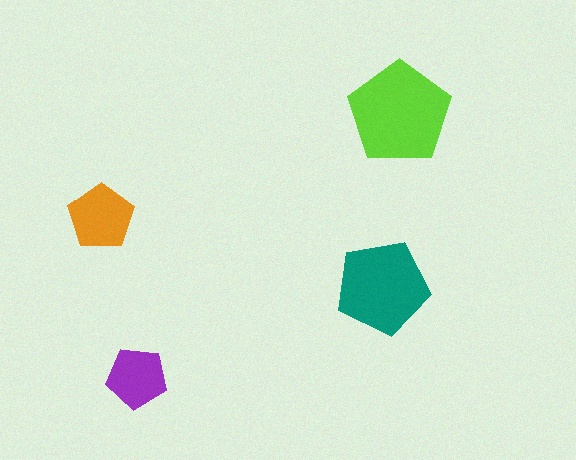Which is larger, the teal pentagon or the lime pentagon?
The lime one.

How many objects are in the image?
There are 4 objects in the image.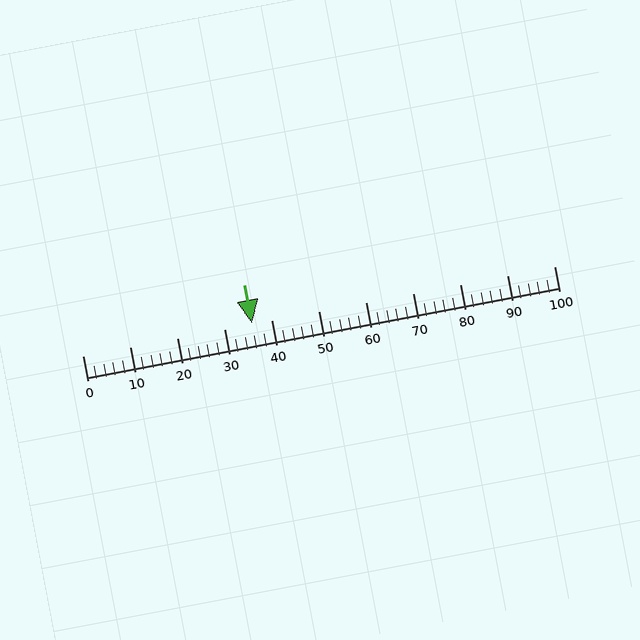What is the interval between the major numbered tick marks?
The major tick marks are spaced 10 units apart.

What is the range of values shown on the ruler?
The ruler shows values from 0 to 100.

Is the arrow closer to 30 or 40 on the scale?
The arrow is closer to 40.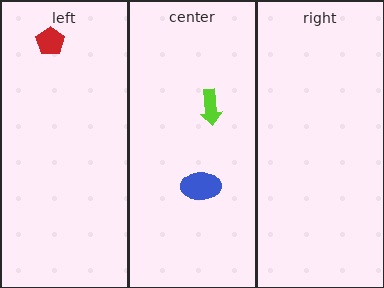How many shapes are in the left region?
1.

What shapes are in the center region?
The blue ellipse, the lime arrow.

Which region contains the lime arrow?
The center region.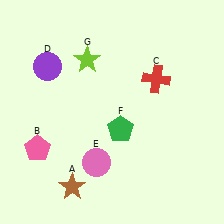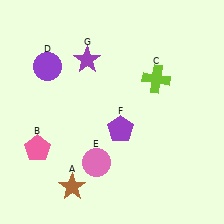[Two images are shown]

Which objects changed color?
C changed from red to lime. F changed from green to purple. G changed from lime to purple.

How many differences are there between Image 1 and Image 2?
There are 3 differences between the two images.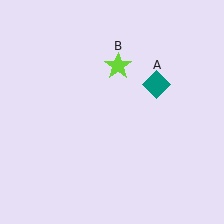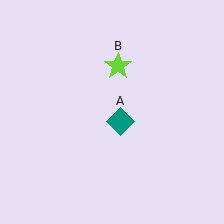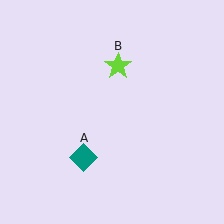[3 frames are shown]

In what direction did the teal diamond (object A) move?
The teal diamond (object A) moved down and to the left.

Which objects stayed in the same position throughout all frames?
Lime star (object B) remained stationary.